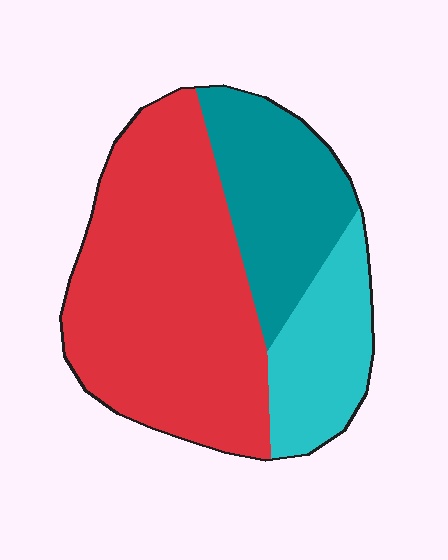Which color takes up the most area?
Red, at roughly 55%.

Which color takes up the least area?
Cyan, at roughly 20%.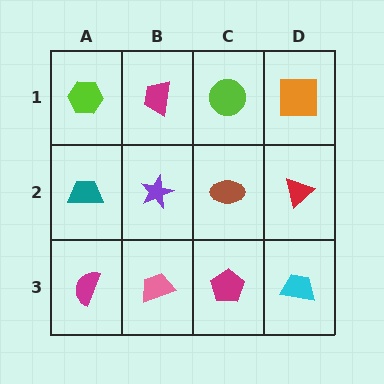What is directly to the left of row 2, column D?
A brown ellipse.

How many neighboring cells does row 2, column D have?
3.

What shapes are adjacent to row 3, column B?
A purple star (row 2, column B), a magenta semicircle (row 3, column A), a magenta pentagon (row 3, column C).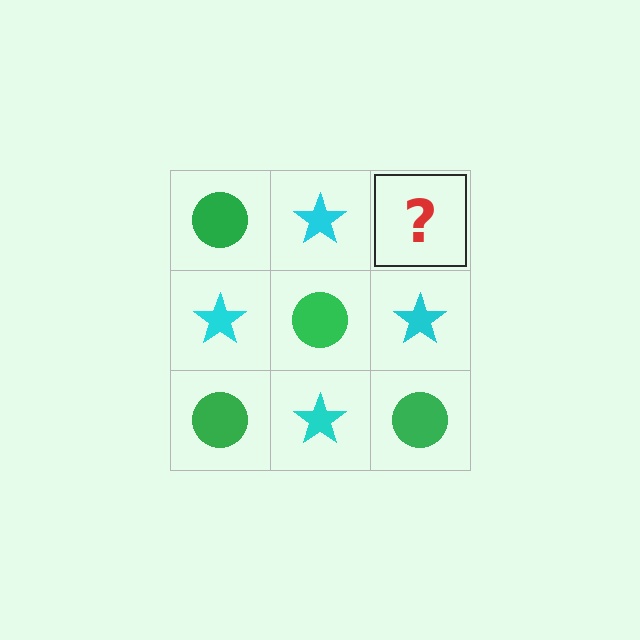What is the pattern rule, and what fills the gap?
The rule is that it alternates green circle and cyan star in a checkerboard pattern. The gap should be filled with a green circle.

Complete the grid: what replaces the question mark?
The question mark should be replaced with a green circle.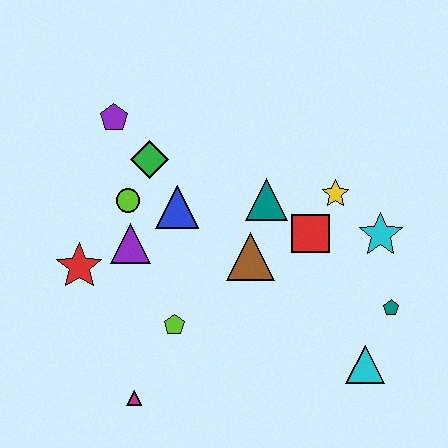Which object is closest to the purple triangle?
The lime circle is closest to the purple triangle.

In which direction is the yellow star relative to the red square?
The yellow star is above the red square.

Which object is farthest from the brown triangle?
The purple pentagon is farthest from the brown triangle.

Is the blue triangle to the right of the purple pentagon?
Yes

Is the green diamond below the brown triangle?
No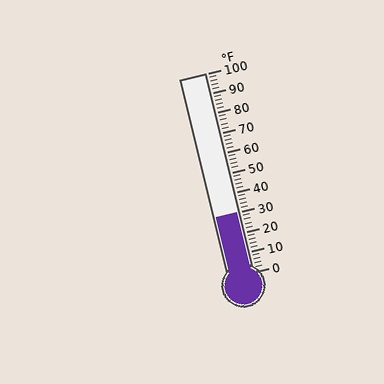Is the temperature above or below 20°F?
The temperature is above 20°F.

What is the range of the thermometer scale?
The thermometer scale ranges from 0°F to 100°F.